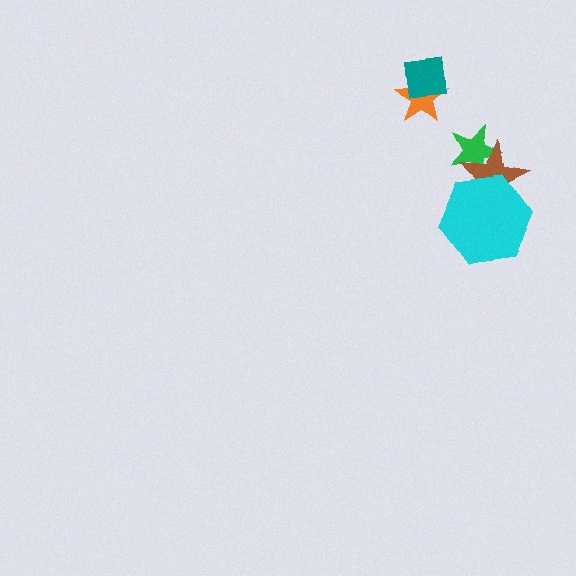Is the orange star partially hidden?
Yes, it is partially covered by another shape.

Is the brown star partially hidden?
Yes, it is partially covered by another shape.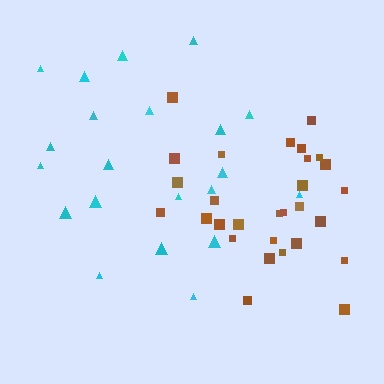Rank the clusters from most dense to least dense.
brown, cyan.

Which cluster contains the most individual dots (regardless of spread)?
Brown (29).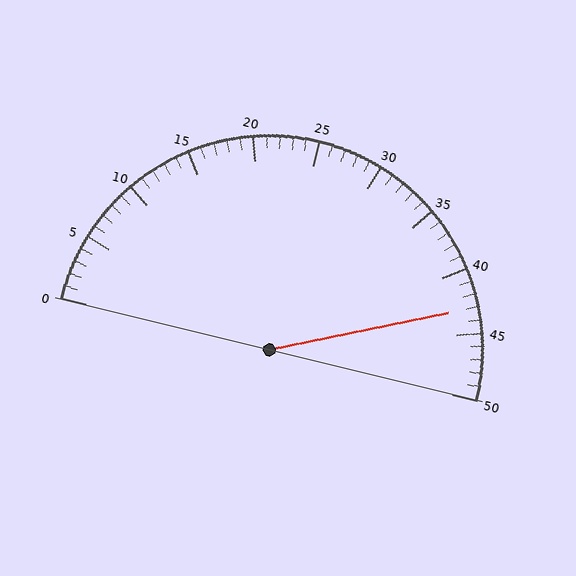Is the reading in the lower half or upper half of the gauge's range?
The reading is in the upper half of the range (0 to 50).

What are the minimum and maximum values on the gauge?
The gauge ranges from 0 to 50.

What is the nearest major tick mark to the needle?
The nearest major tick mark is 45.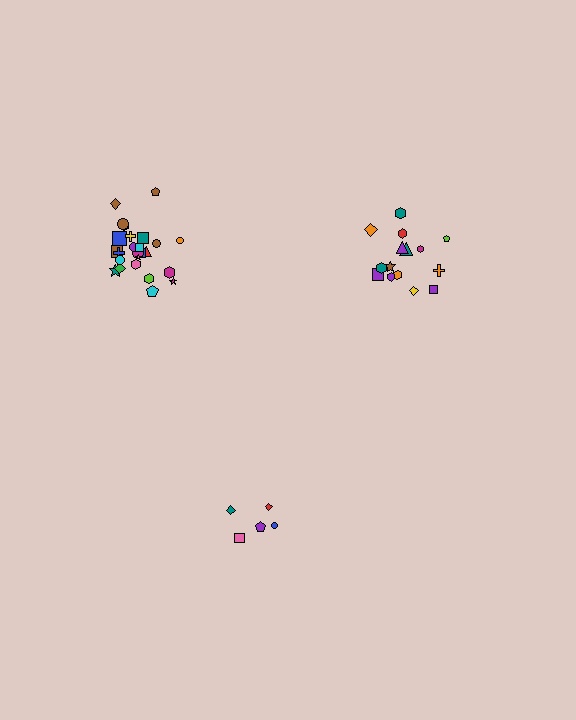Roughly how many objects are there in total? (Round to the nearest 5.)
Roughly 45 objects in total.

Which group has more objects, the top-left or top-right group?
The top-left group.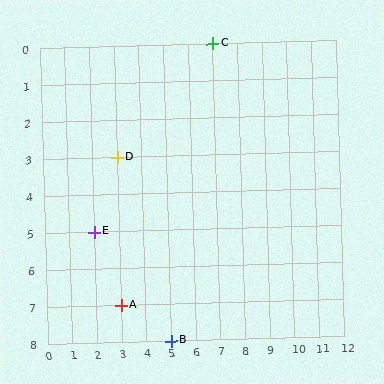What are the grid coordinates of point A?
Point A is at grid coordinates (3, 7).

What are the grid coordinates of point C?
Point C is at grid coordinates (7, 0).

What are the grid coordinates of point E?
Point E is at grid coordinates (2, 5).